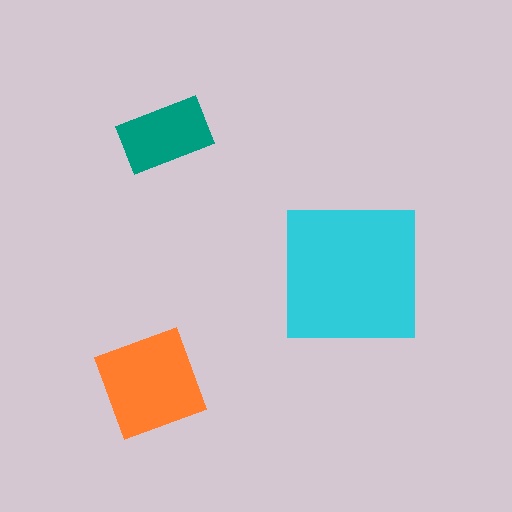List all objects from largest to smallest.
The cyan square, the orange diamond, the teal rectangle.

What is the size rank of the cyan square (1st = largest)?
1st.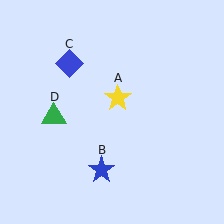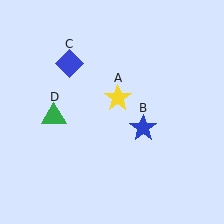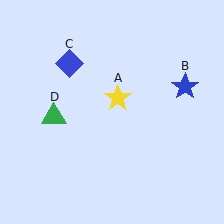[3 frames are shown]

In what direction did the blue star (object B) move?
The blue star (object B) moved up and to the right.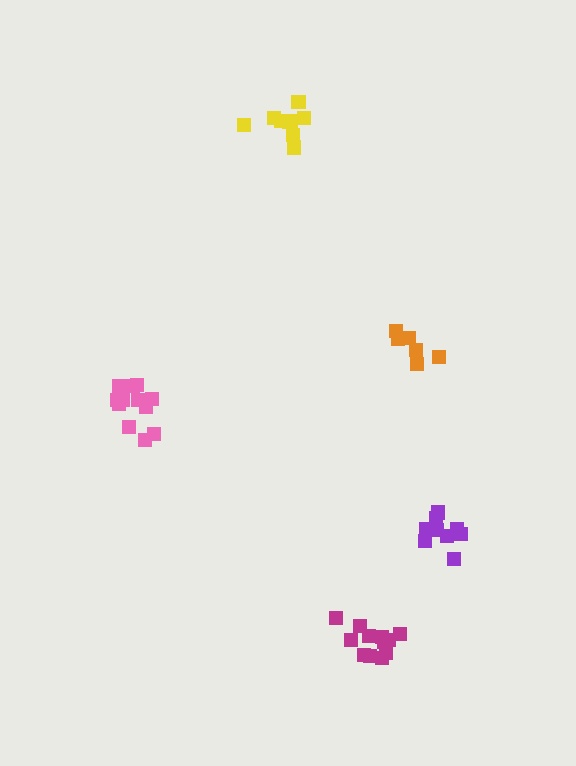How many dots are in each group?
Group 1: 9 dots, Group 2: 6 dots, Group 3: 9 dots, Group 4: 12 dots, Group 5: 12 dots (48 total).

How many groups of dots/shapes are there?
There are 5 groups.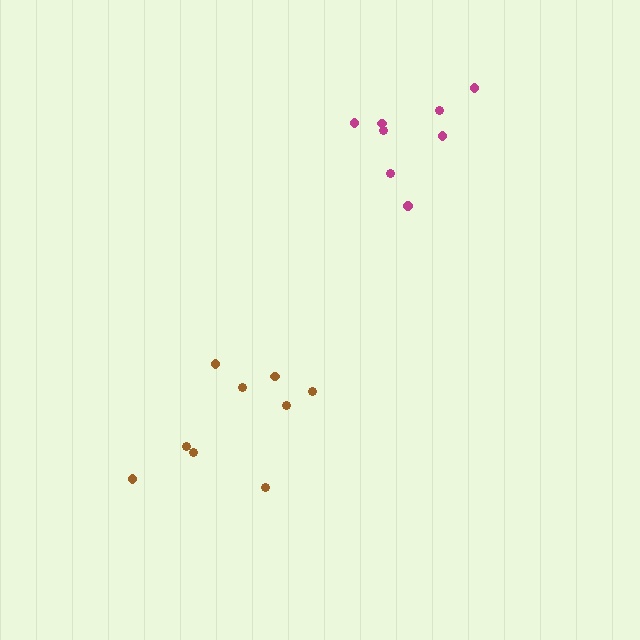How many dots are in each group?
Group 1: 9 dots, Group 2: 8 dots (17 total).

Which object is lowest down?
The brown cluster is bottommost.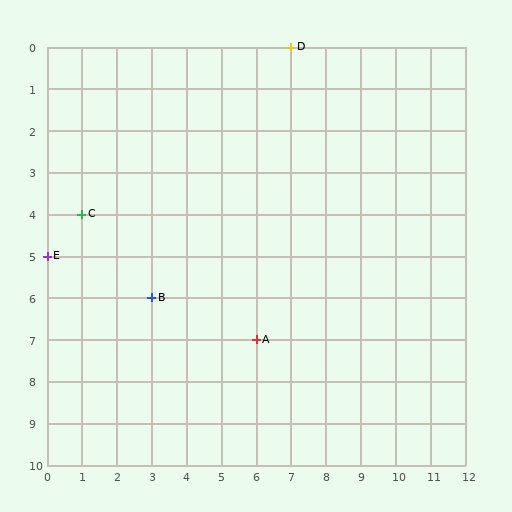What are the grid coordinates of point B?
Point B is at grid coordinates (3, 6).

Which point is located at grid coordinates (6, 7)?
Point A is at (6, 7).